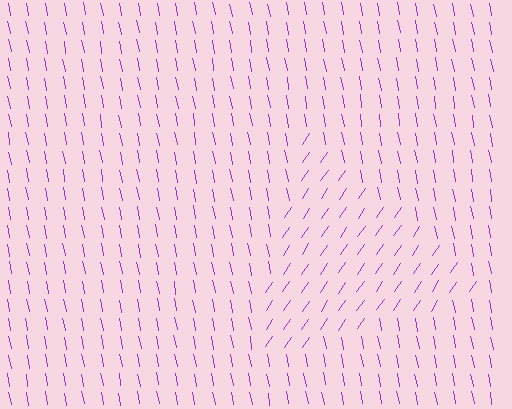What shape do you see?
I see a triangle.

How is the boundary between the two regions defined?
The boundary is defined purely by a change in line orientation (approximately 45 degrees difference). All lines are the same color and thickness.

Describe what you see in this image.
The image is filled with small purple line segments. A triangle region in the image has lines oriented differently from the surrounding lines, creating a visible texture boundary.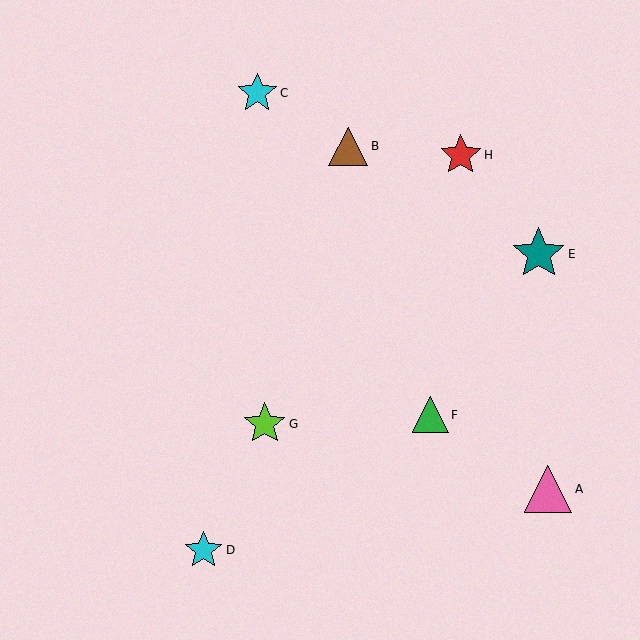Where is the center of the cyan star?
The center of the cyan star is at (204, 550).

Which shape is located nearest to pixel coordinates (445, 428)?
The green triangle (labeled F) at (430, 415) is nearest to that location.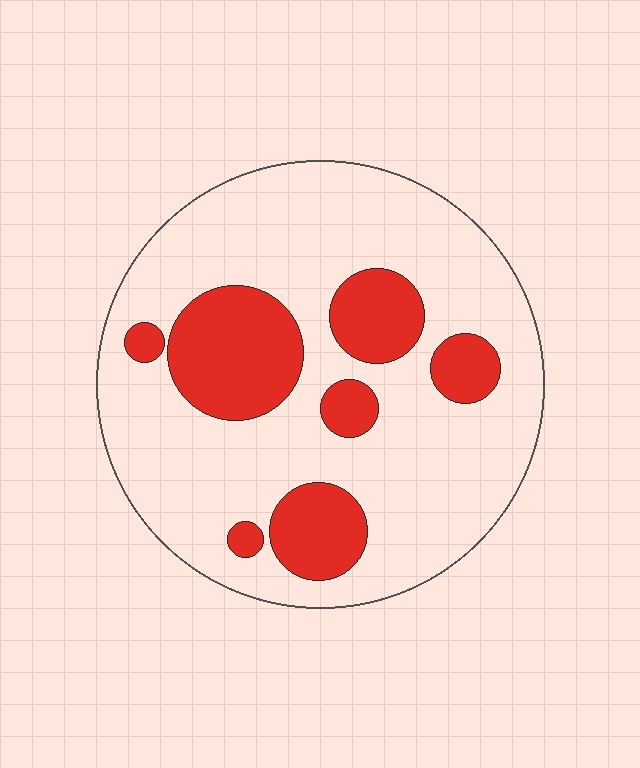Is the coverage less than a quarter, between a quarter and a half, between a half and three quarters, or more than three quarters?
Less than a quarter.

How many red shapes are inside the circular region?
7.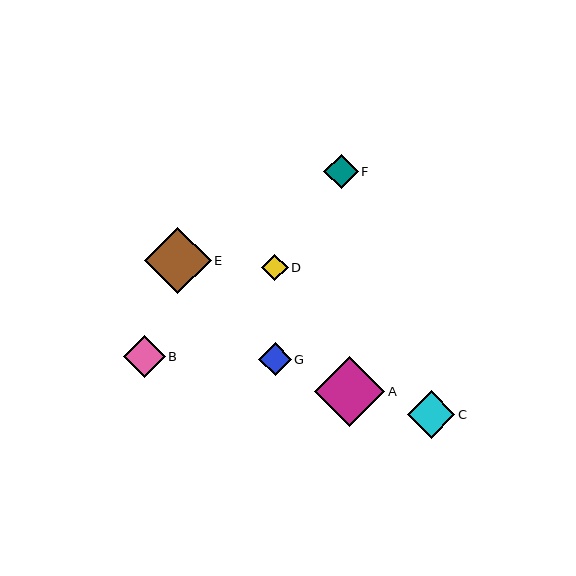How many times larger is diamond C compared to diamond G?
Diamond C is approximately 1.5 times the size of diamond G.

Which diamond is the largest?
Diamond A is the largest with a size of approximately 70 pixels.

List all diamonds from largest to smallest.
From largest to smallest: A, E, C, B, F, G, D.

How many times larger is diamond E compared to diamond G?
Diamond E is approximately 2.1 times the size of diamond G.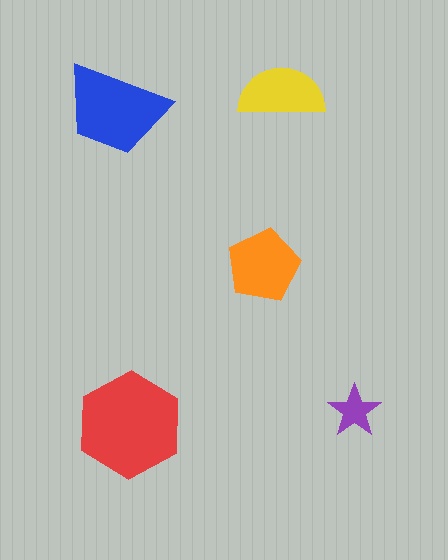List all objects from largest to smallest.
The red hexagon, the blue trapezoid, the orange pentagon, the yellow semicircle, the purple star.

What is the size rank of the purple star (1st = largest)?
5th.